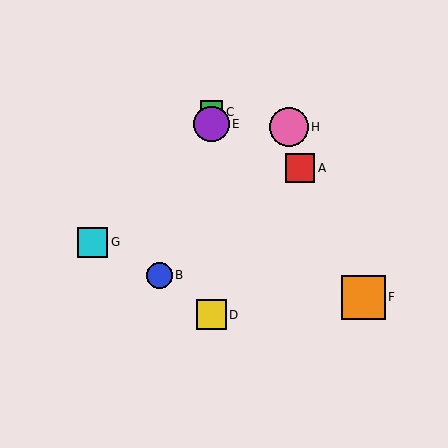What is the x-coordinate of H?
Object H is at x≈289.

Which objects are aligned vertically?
Objects C, D, E are aligned vertically.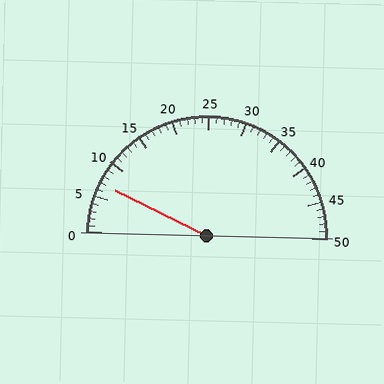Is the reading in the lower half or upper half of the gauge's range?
The reading is in the lower half of the range (0 to 50).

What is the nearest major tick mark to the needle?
The nearest major tick mark is 5.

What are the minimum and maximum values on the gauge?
The gauge ranges from 0 to 50.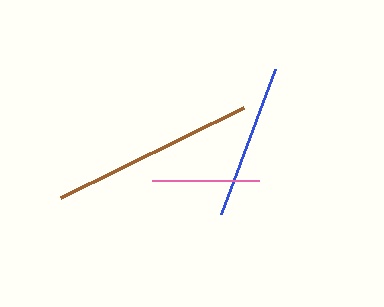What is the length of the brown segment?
The brown segment is approximately 204 pixels long.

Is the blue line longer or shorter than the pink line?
The blue line is longer than the pink line.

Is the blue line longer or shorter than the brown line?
The brown line is longer than the blue line.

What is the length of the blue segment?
The blue segment is approximately 155 pixels long.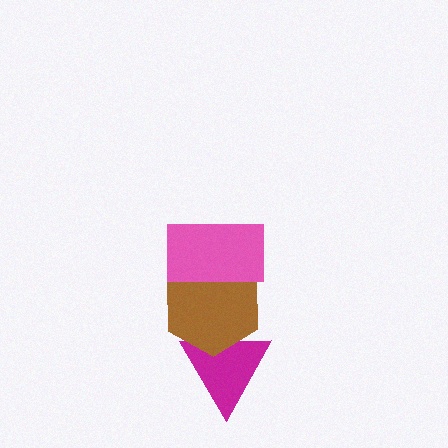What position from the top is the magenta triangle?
The magenta triangle is 3rd from the top.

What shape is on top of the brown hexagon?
The pink rectangle is on top of the brown hexagon.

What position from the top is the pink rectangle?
The pink rectangle is 1st from the top.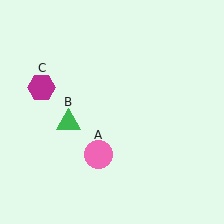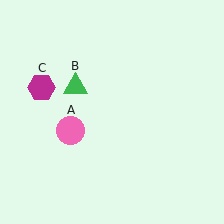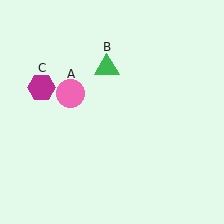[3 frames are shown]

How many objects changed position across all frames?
2 objects changed position: pink circle (object A), green triangle (object B).